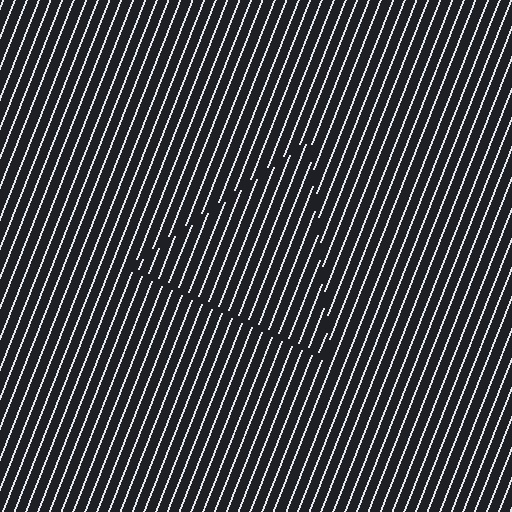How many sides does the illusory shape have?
3 sides — the line-ends trace a triangle.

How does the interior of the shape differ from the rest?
The interior of the shape contains the same grating, shifted by half a period — the contour is defined by the phase discontinuity where line-ends from the inner and outer gratings abut.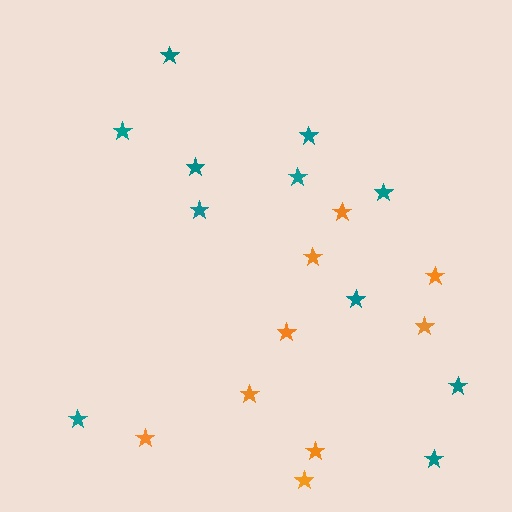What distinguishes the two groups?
There are 2 groups: one group of teal stars (11) and one group of orange stars (9).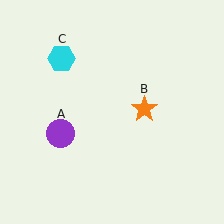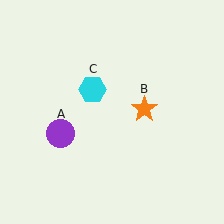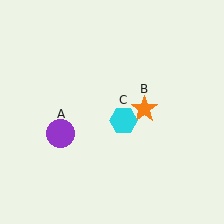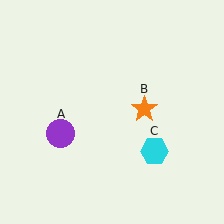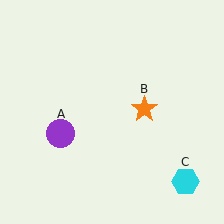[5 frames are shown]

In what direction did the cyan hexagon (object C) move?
The cyan hexagon (object C) moved down and to the right.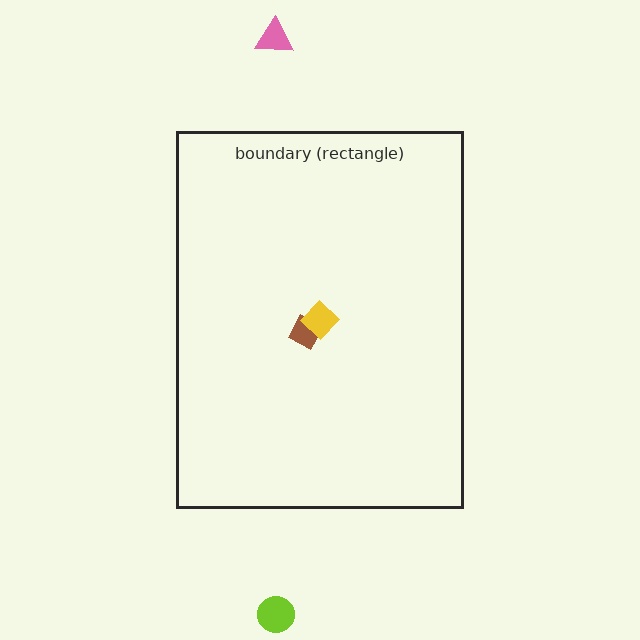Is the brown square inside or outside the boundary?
Inside.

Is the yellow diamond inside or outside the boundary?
Inside.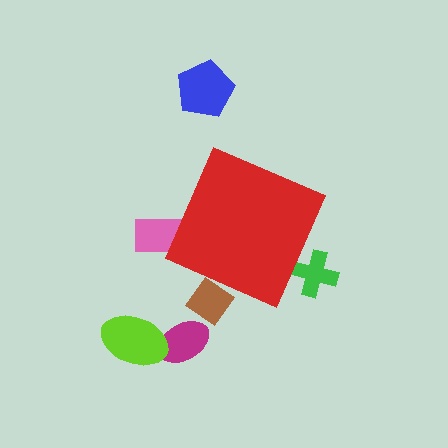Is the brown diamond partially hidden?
Yes, the brown diamond is partially hidden behind the red diamond.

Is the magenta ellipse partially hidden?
No, the magenta ellipse is fully visible.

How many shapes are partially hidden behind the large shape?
3 shapes are partially hidden.